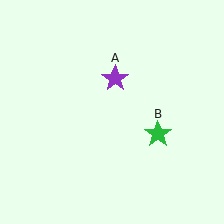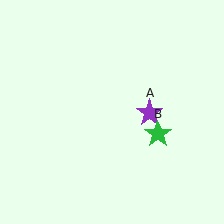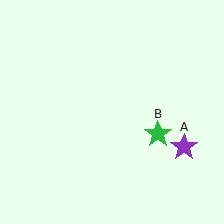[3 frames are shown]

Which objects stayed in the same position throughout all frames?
Green star (object B) remained stationary.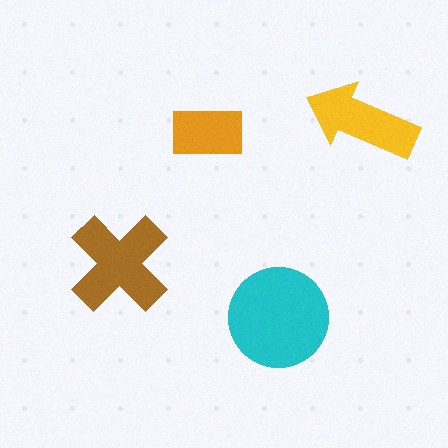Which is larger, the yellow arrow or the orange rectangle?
The yellow arrow.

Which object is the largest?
The cyan circle.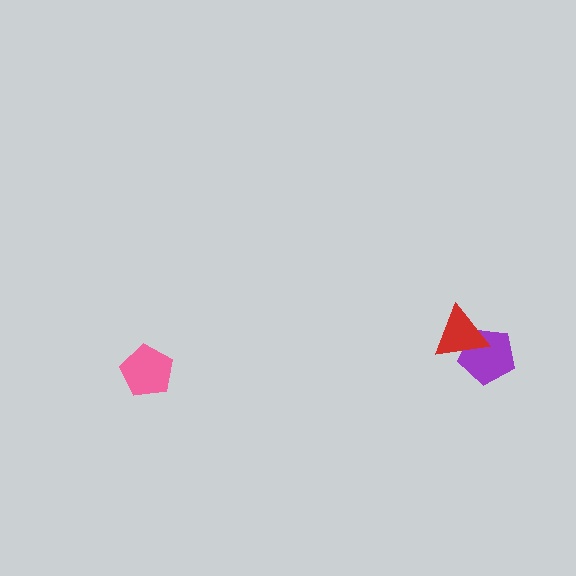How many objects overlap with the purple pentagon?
1 object overlaps with the purple pentagon.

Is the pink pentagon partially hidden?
No, no other shape covers it.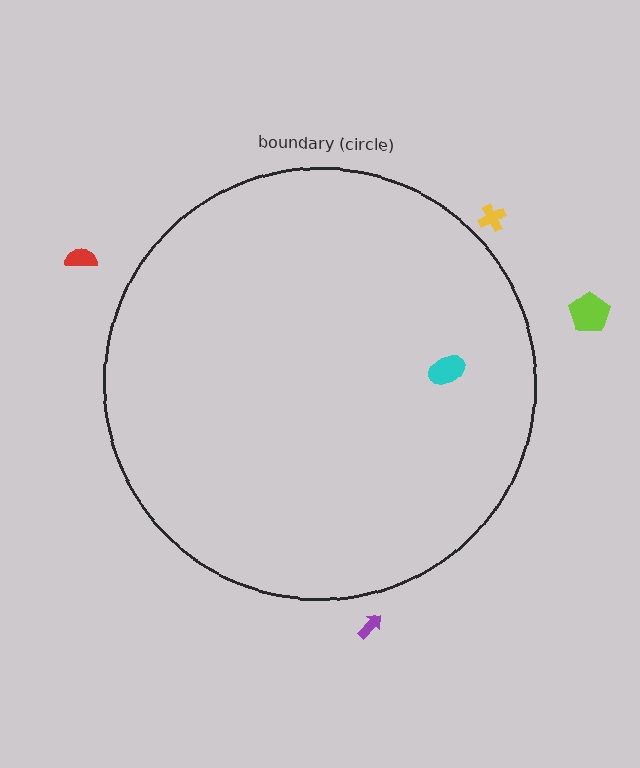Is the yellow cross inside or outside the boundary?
Outside.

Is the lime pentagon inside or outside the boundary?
Outside.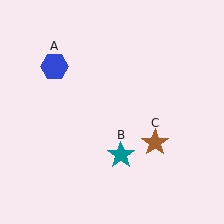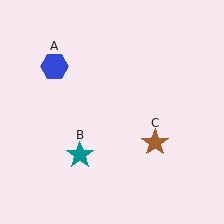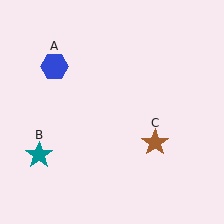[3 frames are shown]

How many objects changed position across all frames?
1 object changed position: teal star (object B).